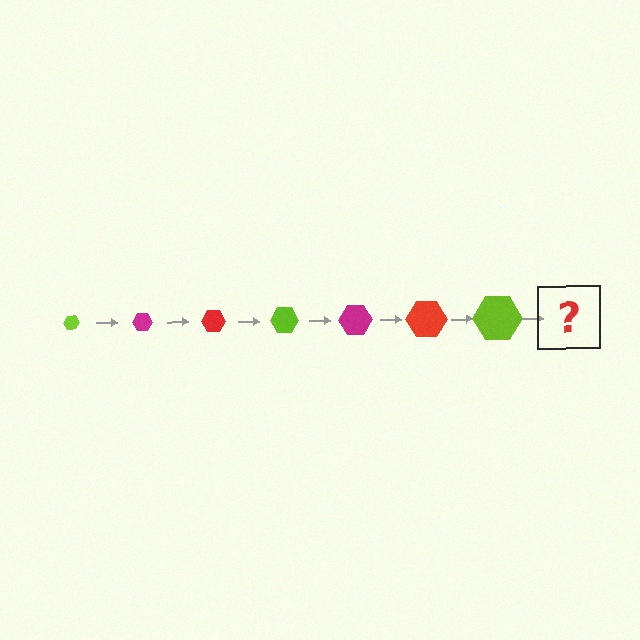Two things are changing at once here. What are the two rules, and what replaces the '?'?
The two rules are that the hexagon grows larger each step and the color cycles through lime, magenta, and red. The '?' should be a magenta hexagon, larger than the previous one.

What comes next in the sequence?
The next element should be a magenta hexagon, larger than the previous one.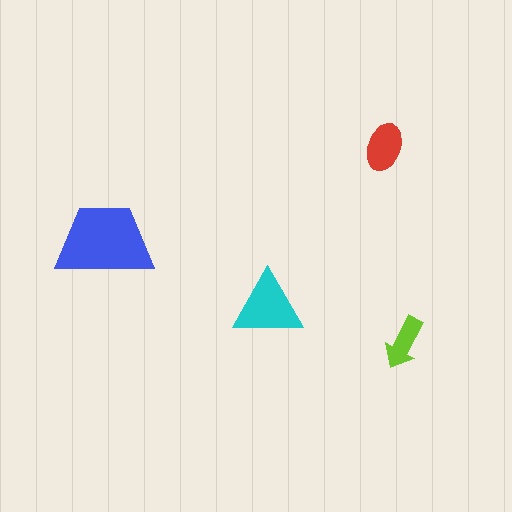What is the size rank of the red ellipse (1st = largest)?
3rd.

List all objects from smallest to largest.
The lime arrow, the red ellipse, the cyan triangle, the blue trapezoid.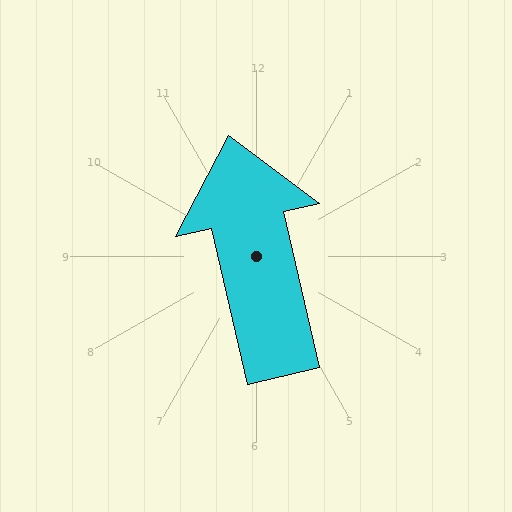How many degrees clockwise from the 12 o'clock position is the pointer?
Approximately 347 degrees.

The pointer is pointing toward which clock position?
Roughly 12 o'clock.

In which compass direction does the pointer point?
North.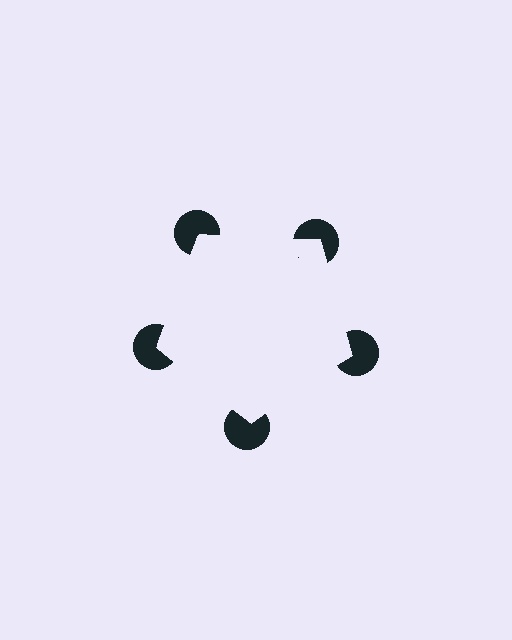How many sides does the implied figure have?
5 sides.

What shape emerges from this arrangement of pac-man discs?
An illusory pentagon — its edges are inferred from the aligned wedge cuts in the pac-man discs, not physically drawn.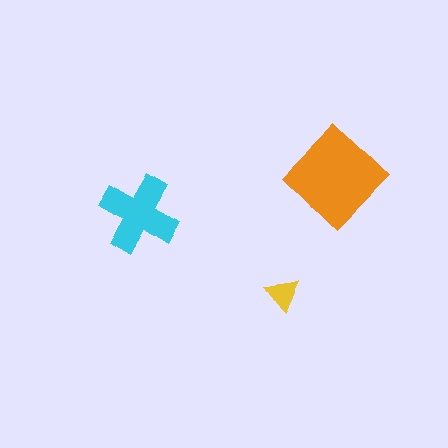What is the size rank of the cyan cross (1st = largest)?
2nd.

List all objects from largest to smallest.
The orange diamond, the cyan cross, the yellow triangle.